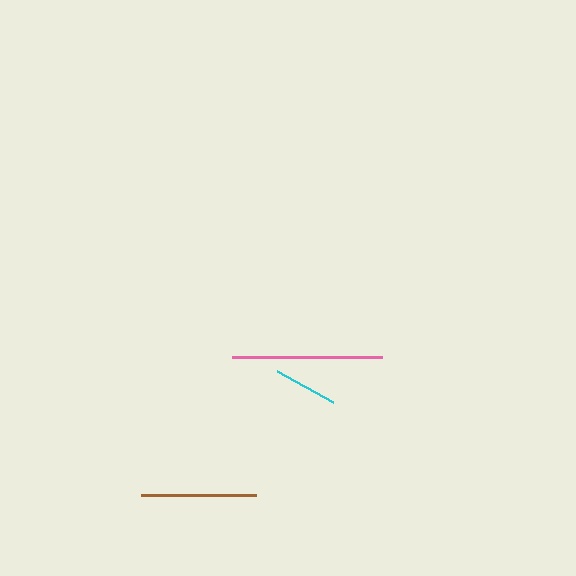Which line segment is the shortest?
The cyan line is the shortest at approximately 64 pixels.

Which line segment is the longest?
The pink line is the longest at approximately 149 pixels.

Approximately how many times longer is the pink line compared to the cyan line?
The pink line is approximately 2.3 times the length of the cyan line.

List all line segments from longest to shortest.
From longest to shortest: pink, brown, cyan.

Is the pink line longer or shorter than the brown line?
The pink line is longer than the brown line.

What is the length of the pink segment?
The pink segment is approximately 149 pixels long.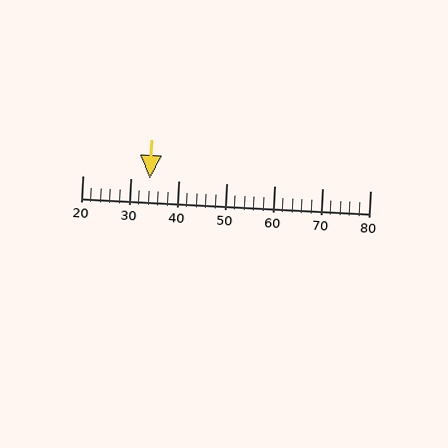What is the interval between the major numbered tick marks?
The major tick marks are spaced 10 units apart.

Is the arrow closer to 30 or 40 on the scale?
The arrow is closer to 30.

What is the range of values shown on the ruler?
The ruler shows values from 20 to 80.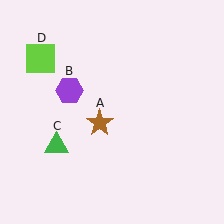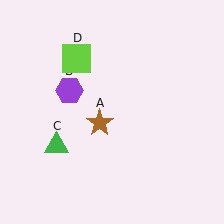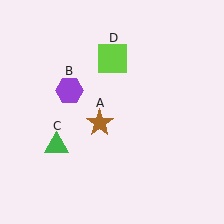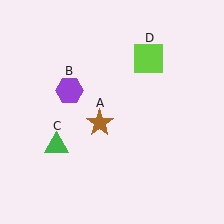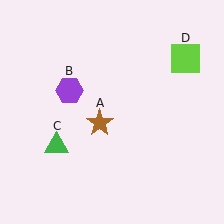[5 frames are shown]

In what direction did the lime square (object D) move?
The lime square (object D) moved right.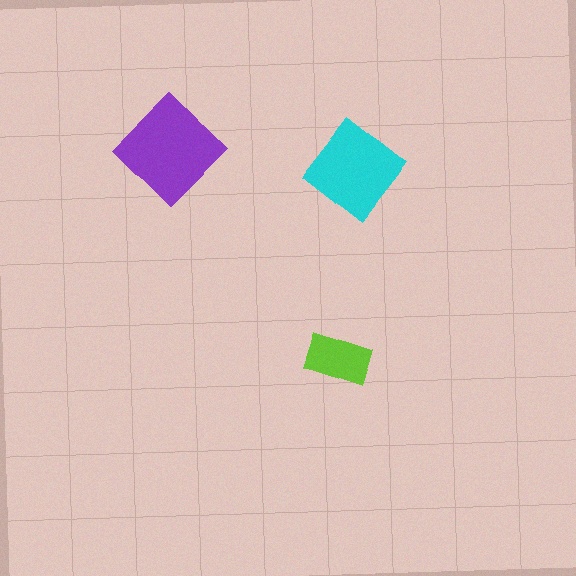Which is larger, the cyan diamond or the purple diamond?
The purple diamond.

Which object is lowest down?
The lime rectangle is bottommost.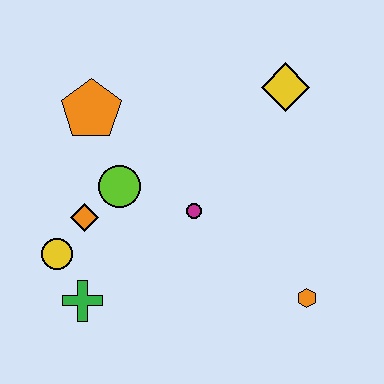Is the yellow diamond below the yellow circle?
No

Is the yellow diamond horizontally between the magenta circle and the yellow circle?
No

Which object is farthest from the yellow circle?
The yellow diamond is farthest from the yellow circle.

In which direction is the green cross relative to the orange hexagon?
The green cross is to the left of the orange hexagon.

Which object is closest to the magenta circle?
The lime circle is closest to the magenta circle.